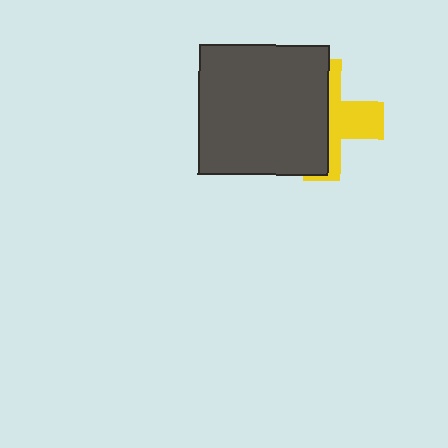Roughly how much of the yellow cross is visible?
A small part of it is visible (roughly 42%).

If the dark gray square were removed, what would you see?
You would see the complete yellow cross.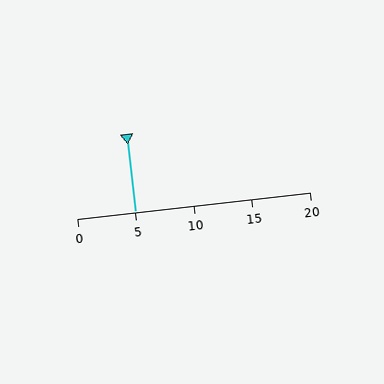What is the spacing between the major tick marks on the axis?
The major ticks are spaced 5 apart.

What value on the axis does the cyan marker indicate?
The marker indicates approximately 5.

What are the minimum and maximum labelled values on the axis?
The axis runs from 0 to 20.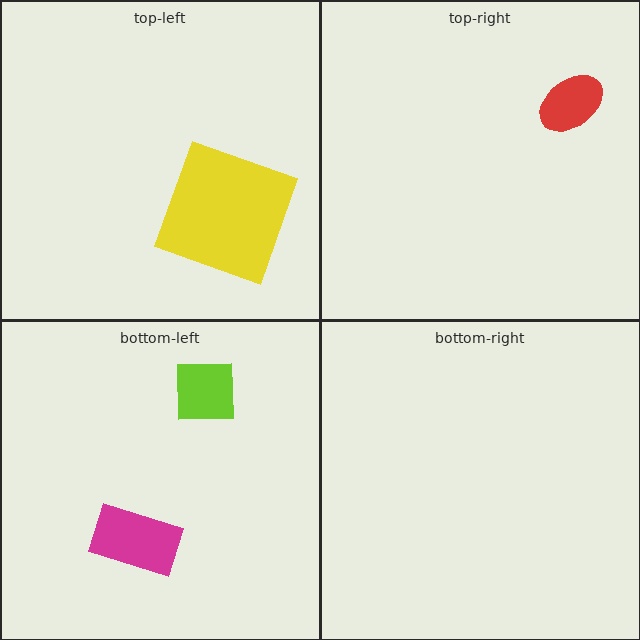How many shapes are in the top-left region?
1.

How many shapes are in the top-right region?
1.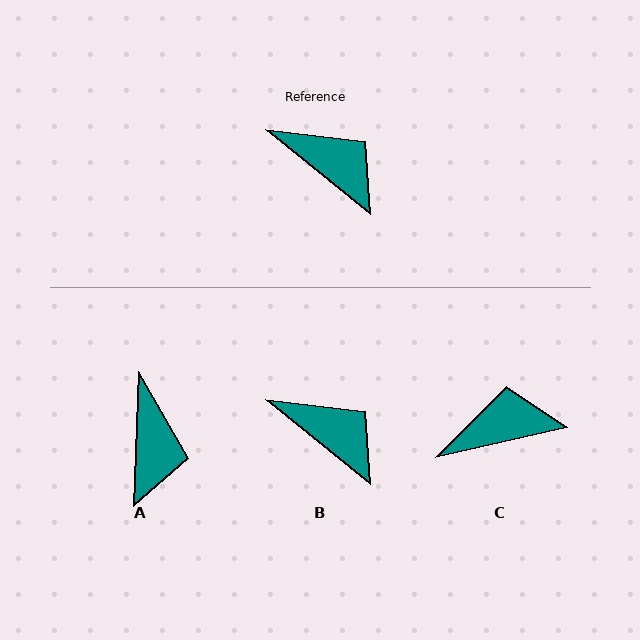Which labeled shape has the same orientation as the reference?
B.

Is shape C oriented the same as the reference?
No, it is off by about 52 degrees.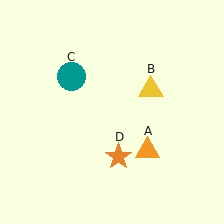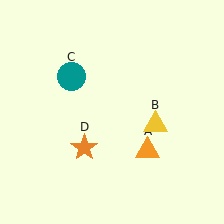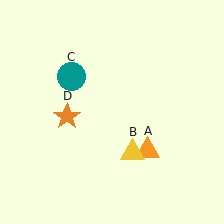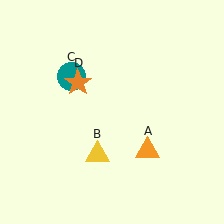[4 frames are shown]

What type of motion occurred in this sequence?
The yellow triangle (object B), orange star (object D) rotated clockwise around the center of the scene.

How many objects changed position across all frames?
2 objects changed position: yellow triangle (object B), orange star (object D).